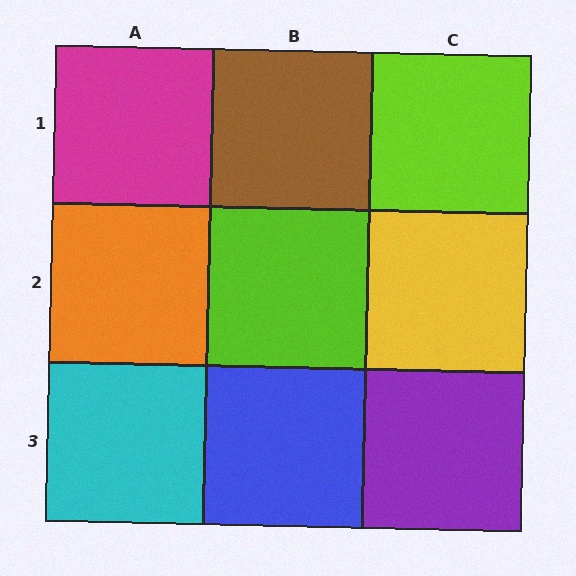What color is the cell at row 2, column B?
Lime.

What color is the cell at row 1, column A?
Magenta.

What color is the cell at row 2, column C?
Yellow.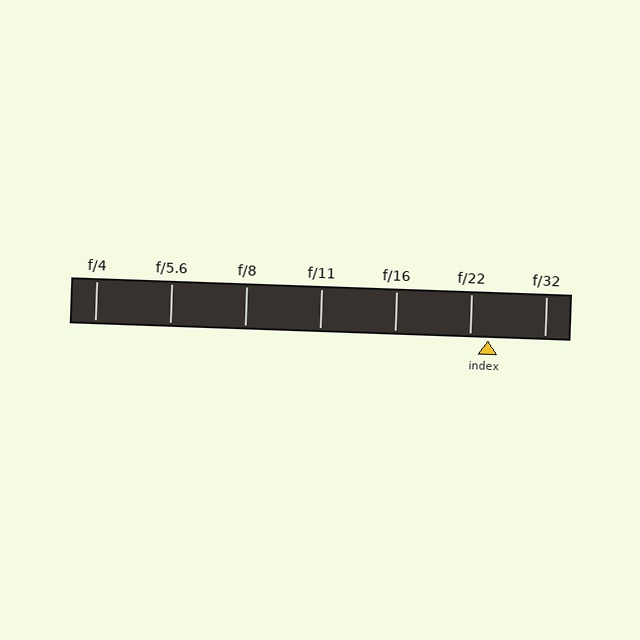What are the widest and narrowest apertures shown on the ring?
The widest aperture shown is f/4 and the narrowest is f/32.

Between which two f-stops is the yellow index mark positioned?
The index mark is between f/22 and f/32.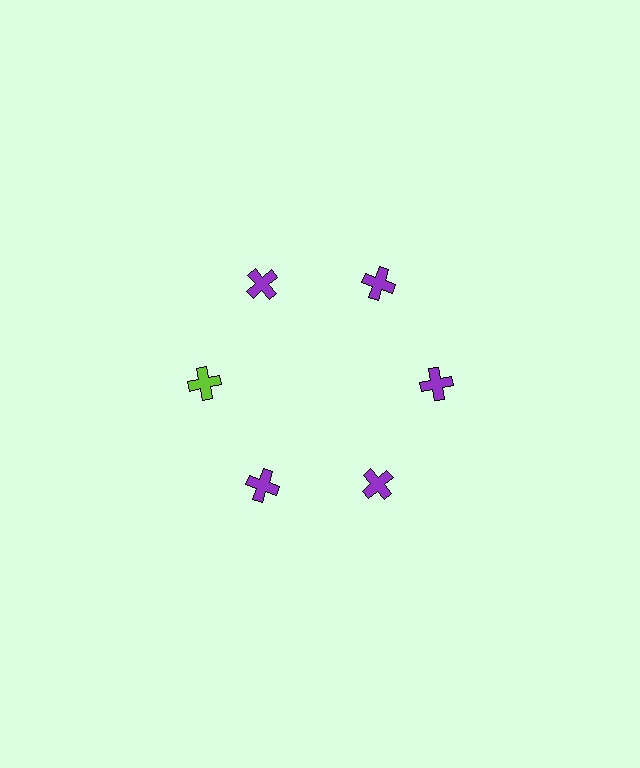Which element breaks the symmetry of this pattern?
The lime cross at roughly the 9 o'clock position breaks the symmetry. All other shapes are purple crosses.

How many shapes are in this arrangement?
There are 6 shapes arranged in a ring pattern.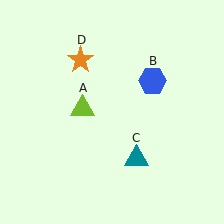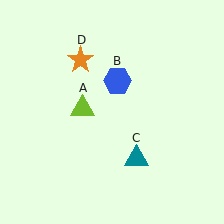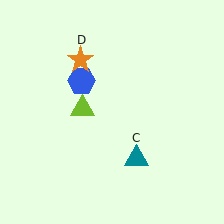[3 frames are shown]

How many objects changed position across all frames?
1 object changed position: blue hexagon (object B).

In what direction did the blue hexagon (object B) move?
The blue hexagon (object B) moved left.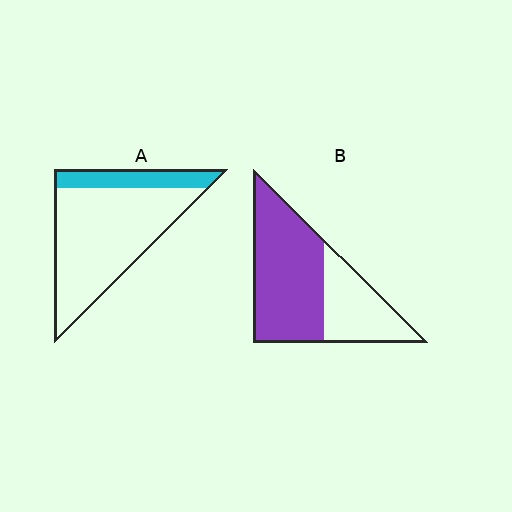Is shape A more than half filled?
No.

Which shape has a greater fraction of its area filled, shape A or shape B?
Shape B.